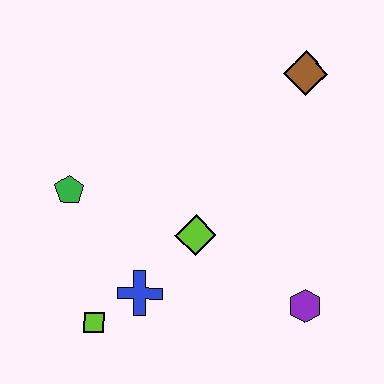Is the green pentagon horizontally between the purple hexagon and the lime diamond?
No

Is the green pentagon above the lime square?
Yes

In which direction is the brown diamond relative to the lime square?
The brown diamond is above the lime square.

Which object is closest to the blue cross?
The lime square is closest to the blue cross.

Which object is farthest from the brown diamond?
The lime square is farthest from the brown diamond.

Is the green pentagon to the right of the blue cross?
No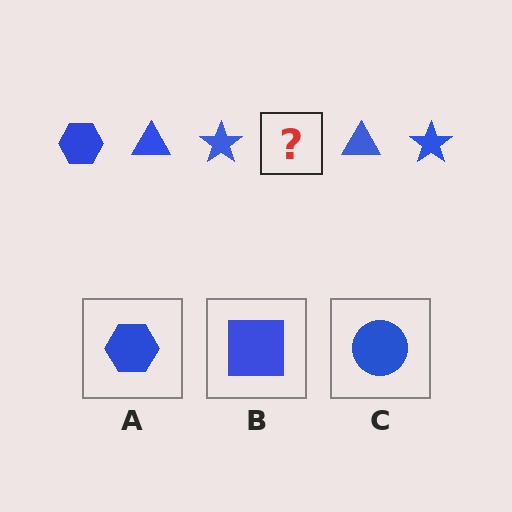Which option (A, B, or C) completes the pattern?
A.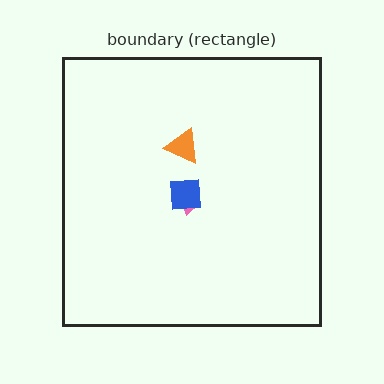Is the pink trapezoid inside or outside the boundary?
Inside.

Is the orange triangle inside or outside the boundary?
Inside.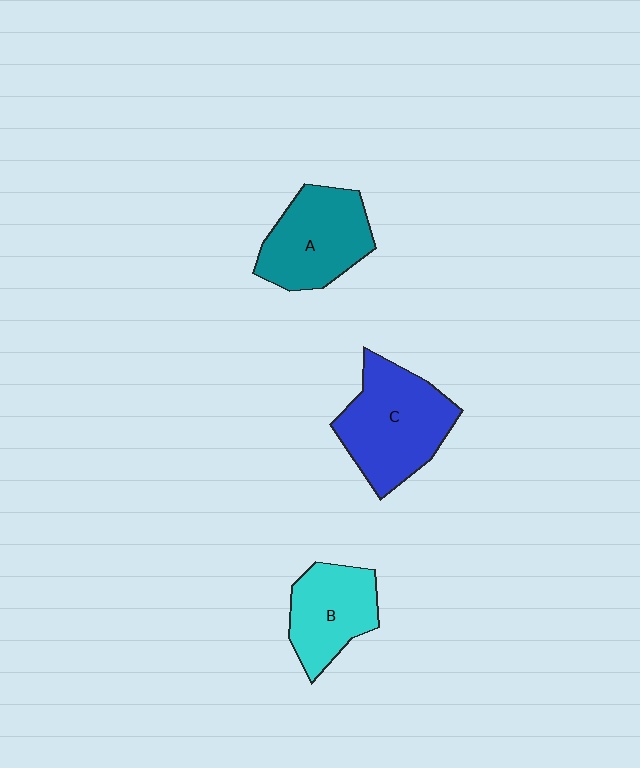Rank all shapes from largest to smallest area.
From largest to smallest: C (blue), A (teal), B (cyan).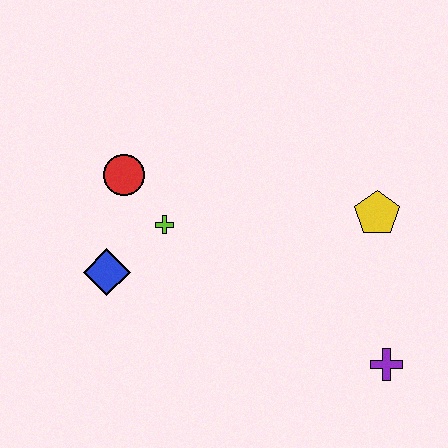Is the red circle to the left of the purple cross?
Yes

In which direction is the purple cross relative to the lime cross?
The purple cross is to the right of the lime cross.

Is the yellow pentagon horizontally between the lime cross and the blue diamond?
No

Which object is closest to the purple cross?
The yellow pentagon is closest to the purple cross.